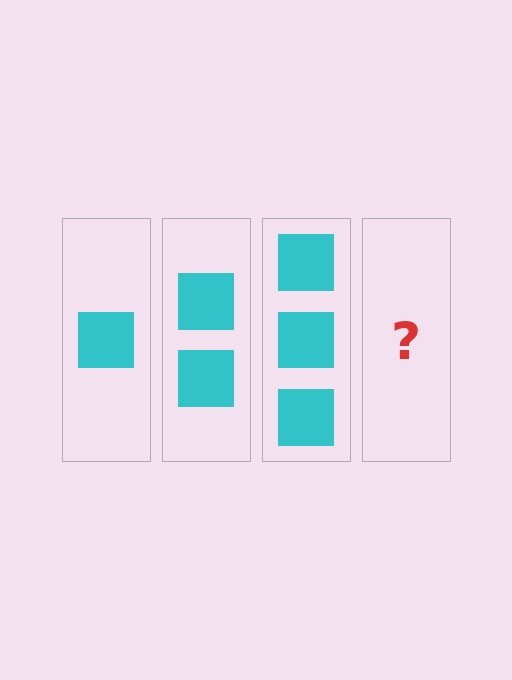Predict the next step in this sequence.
The next step is 4 squares.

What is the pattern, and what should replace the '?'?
The pattern is that each step adds one more square. The '?' should be 4 squares.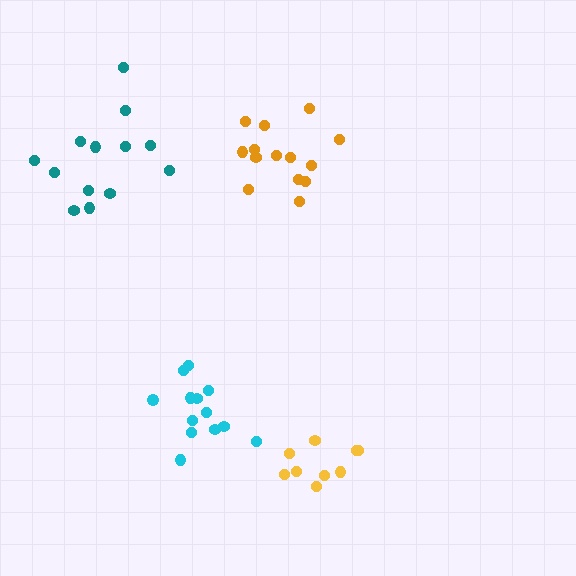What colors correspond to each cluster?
The clusters are colored: teal, yellow, cyan, orange.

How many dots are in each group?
Group 1: 13 dots, Group 2: 9 dots, Group 3: 13 dots, Group 4: 14 dots (49 total).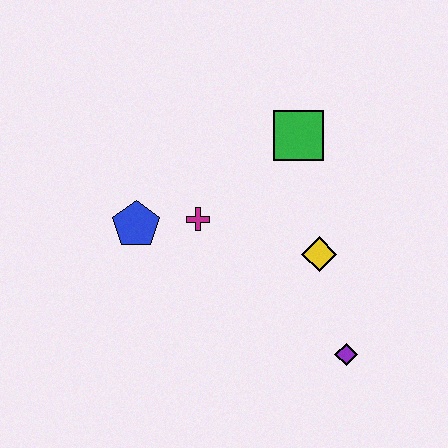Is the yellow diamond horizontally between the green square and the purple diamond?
Yes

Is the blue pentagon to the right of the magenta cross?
No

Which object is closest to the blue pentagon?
The magenta cross is closest to the blue pentagon.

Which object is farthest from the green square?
The purple diamond is farthest from the green square.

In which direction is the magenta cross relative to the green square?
The magenta cross is to the left of the green square.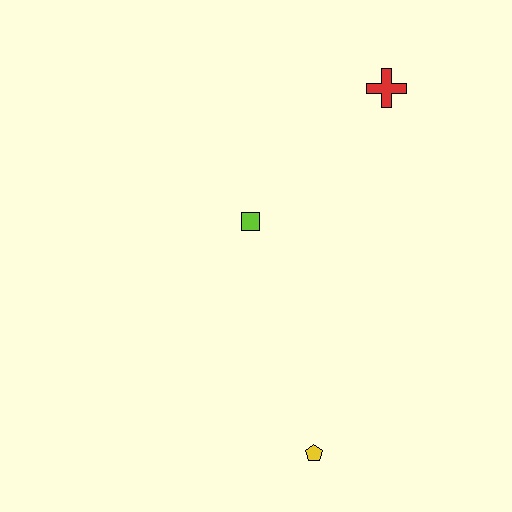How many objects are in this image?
There are 3 objects.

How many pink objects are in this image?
There are no pink objects.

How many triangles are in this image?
There are no triangles.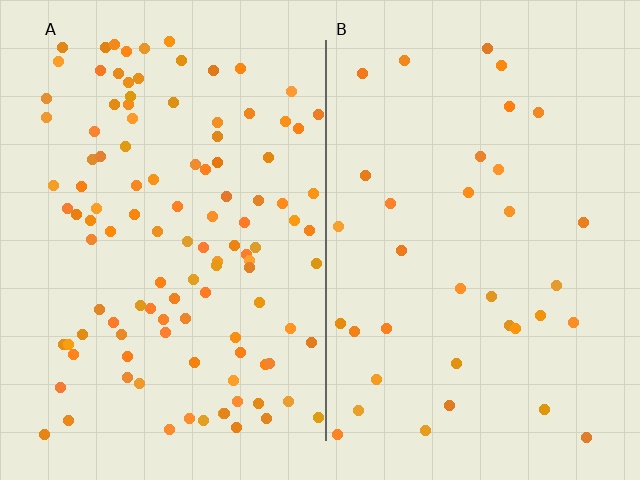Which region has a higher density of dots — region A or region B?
A (the left).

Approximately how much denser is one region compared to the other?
Approximately 3.2× — region A over region B.